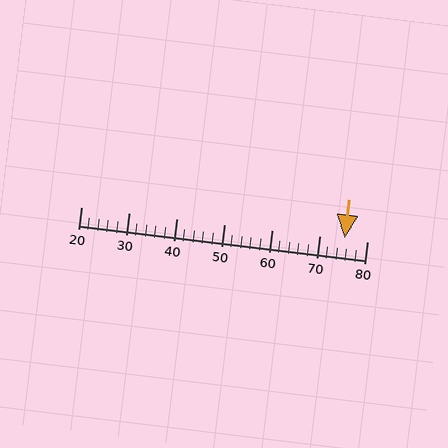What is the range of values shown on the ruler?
The ruler shows values from 20 to 80.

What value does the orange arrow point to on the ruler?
The orange arrow points to approximately 75.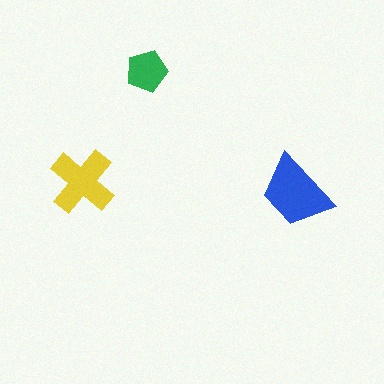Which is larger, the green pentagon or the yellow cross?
The yellow cross.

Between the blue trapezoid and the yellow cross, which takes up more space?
The blue trapezoid.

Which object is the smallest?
The green pentagon.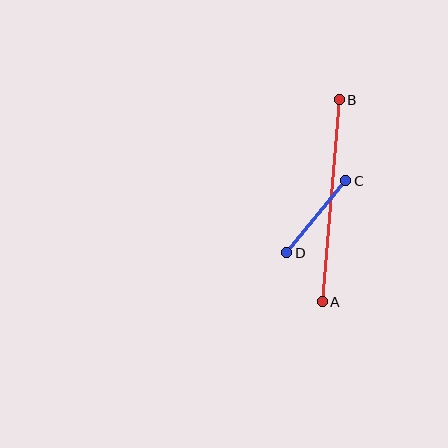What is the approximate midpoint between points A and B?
The midpoint is at approximately (331, 201) pixels.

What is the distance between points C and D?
The distance is approximately 93 pixels.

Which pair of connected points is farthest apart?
Points A and B are farthest apart.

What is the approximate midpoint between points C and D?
The midpoint is at approximately (316, 217) pixels.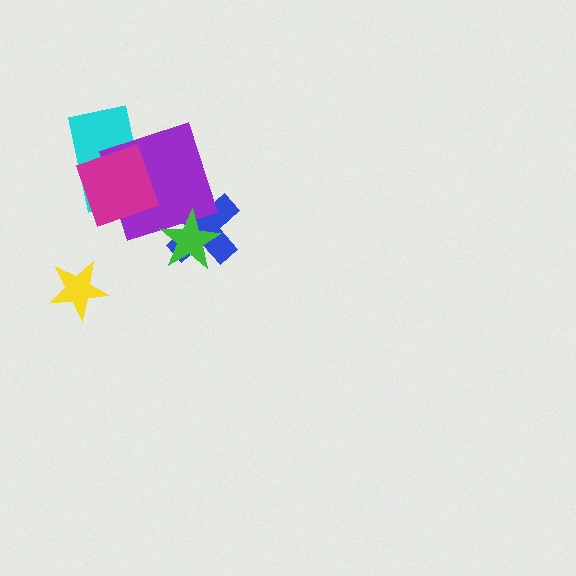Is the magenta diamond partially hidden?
No, no other shape covers it.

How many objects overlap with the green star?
2 objects overlap with the green star.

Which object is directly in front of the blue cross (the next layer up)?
The purple square is directly in front of the blue cross.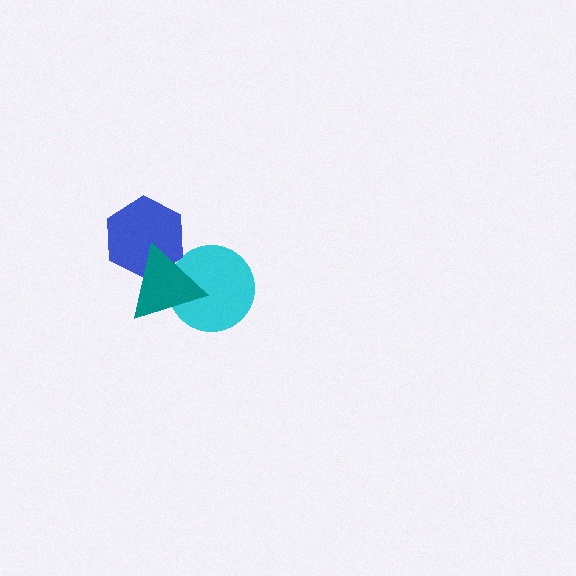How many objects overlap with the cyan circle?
1 object overlaps with the cyan circle.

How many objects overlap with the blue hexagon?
1 object overlaps with the blue hexagon.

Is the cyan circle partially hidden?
Yes, it is partially covered by another shape.